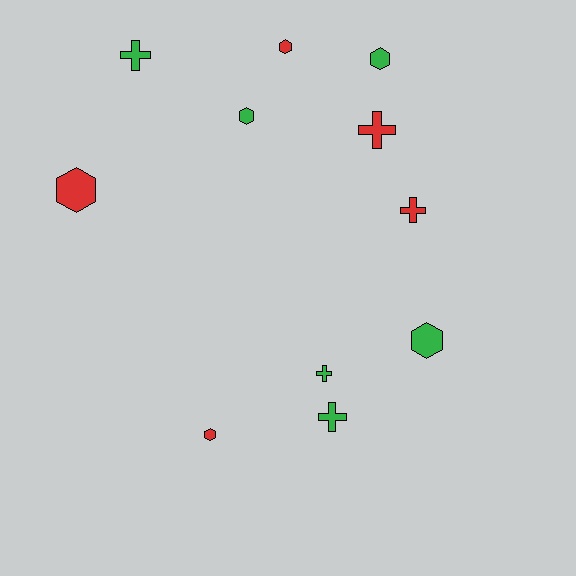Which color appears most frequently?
Green, with 6 objects.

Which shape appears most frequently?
Hexagon, with 6 objects.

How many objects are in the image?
There are 11 objects.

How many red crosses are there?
There are 2 red crosses.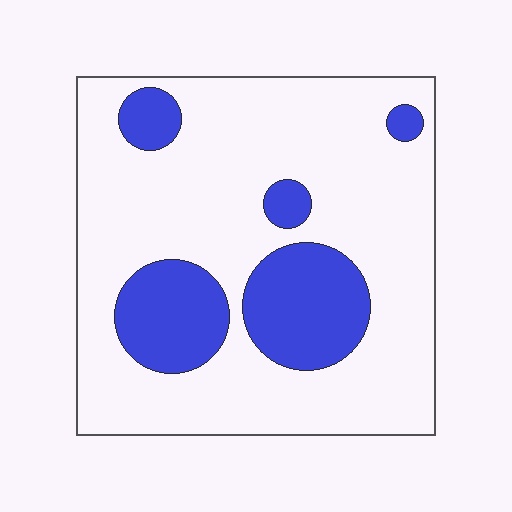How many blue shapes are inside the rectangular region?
5.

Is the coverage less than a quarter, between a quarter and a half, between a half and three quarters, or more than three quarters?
Less than a quarter.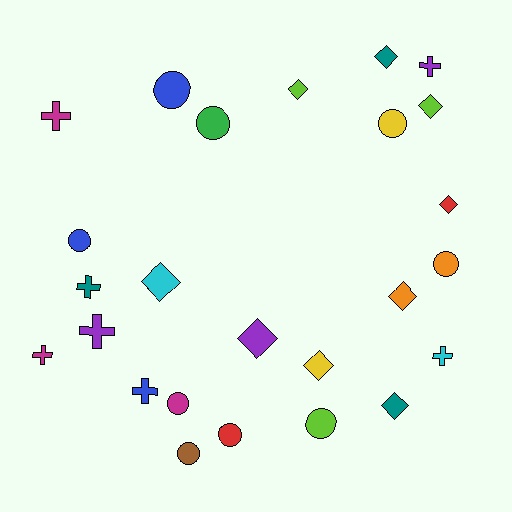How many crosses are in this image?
There are 7 crosses.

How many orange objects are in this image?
There are 2 orange objects.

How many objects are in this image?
There are 25 objects.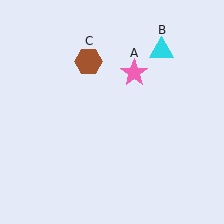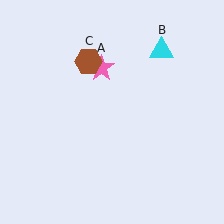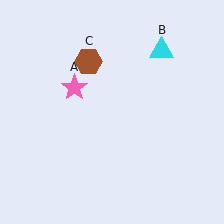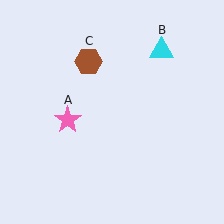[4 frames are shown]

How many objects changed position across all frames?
1 object changed position: pink star (object A).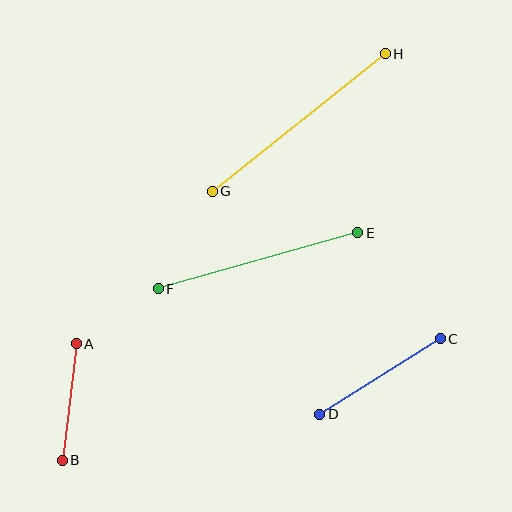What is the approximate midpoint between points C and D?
The midpoint is at approximately (380, 376) pixels.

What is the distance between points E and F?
The distance is approximately 207 pixels.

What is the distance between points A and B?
The distance is approximately 118 pixels.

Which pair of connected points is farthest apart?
Points G and H are farthest apart.